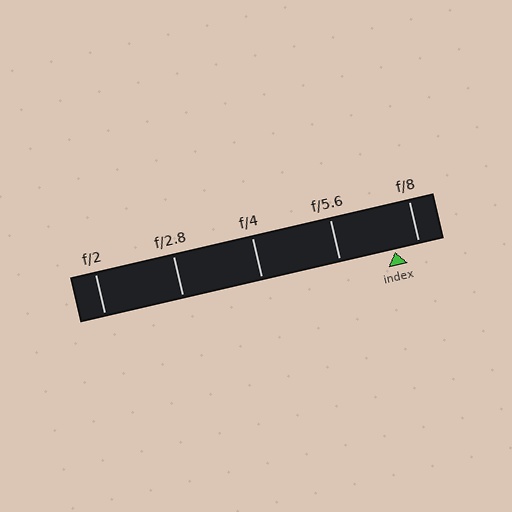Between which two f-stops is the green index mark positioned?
The index mark is between f/5.6 and f/8.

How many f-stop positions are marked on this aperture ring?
There are 5 f-stop positions marked.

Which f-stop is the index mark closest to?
The index mark is closest to f/8.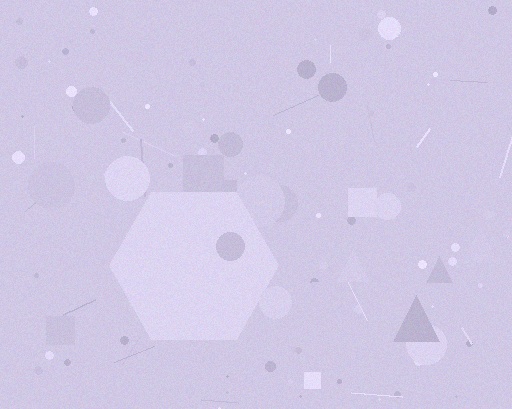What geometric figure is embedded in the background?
A hexagon is embedded in the background.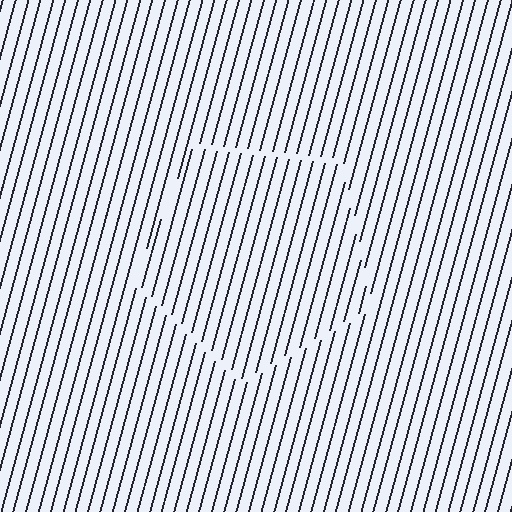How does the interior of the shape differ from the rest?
The interior of the shape contains the same grating, shifted by half a period — the contour is defined by the phase discontinuity where line-ends from the inner and outer gratings abut.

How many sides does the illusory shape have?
5 sides — the line-ends trace a pentagon.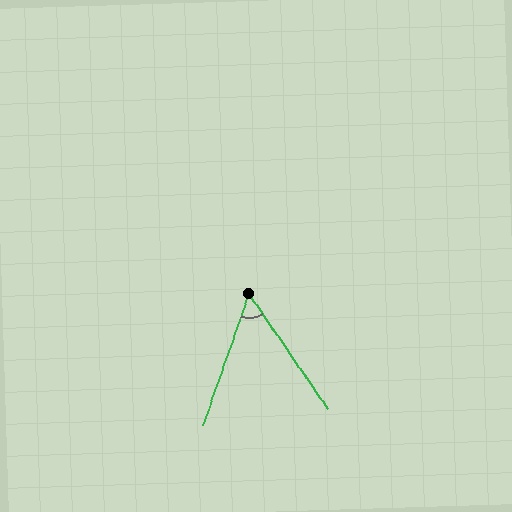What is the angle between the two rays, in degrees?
Approximately 54 degrees.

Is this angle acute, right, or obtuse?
It is acute.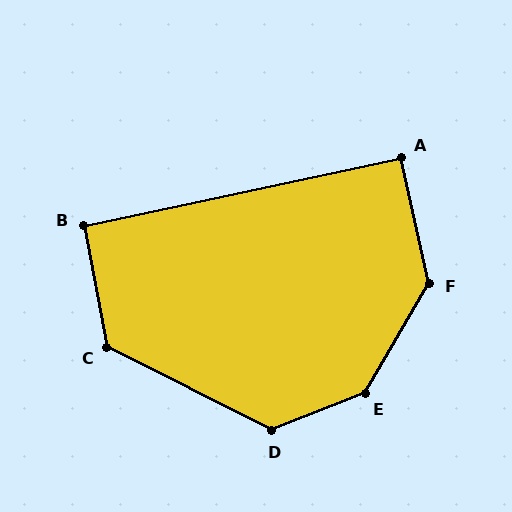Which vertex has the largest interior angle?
E, at approximately 142 degrees.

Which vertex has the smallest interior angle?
A, at approximately 91 degrees.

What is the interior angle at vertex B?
Approximately 91 degrees (approximately right).